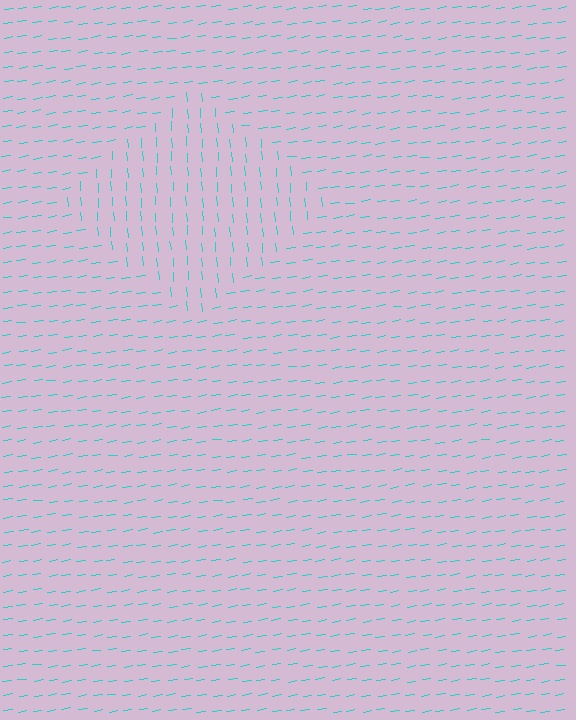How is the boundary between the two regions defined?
The boundary is defined purely by a change in line orientation (approximately 86 degrees difference). All lines are the same color and thickness.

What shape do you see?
I see a diamond.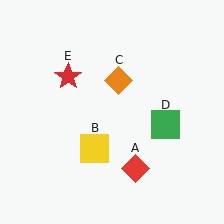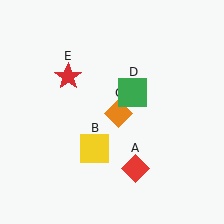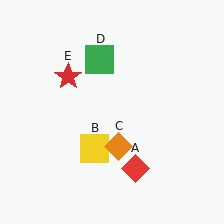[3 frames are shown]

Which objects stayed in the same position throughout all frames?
Red diamond (object A) and yellow square (object B) and red star (object E) remained stationary.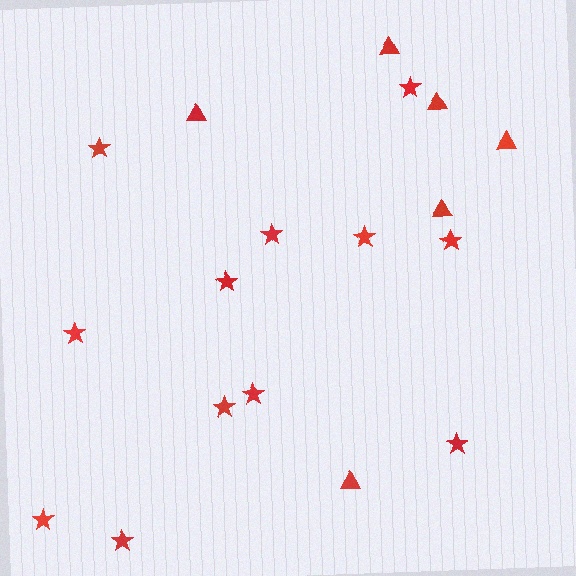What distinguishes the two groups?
There are 2 groups: one group of triangles (6) and one group of stars (12).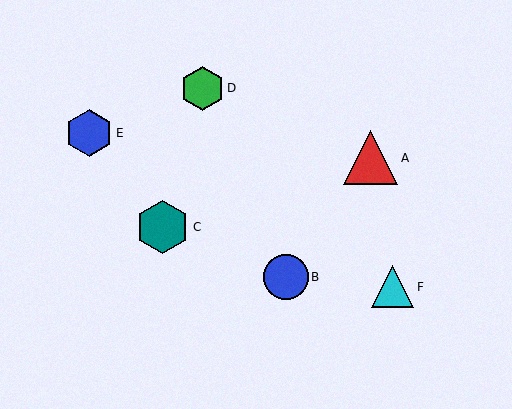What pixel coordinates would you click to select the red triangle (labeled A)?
Click at (371, 158) to select the red triangle A.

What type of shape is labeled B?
Shape B is a blue circle.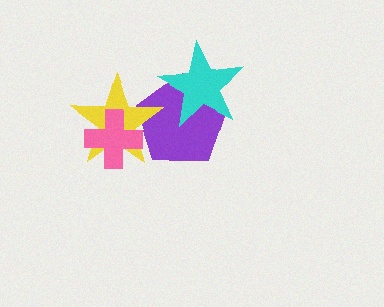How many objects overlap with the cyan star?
1 object overlaps with the cyan star.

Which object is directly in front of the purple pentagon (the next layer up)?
The cyan star is directly in front of the purple pentagon.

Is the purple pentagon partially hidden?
Yes, it is partially covered by another shape.